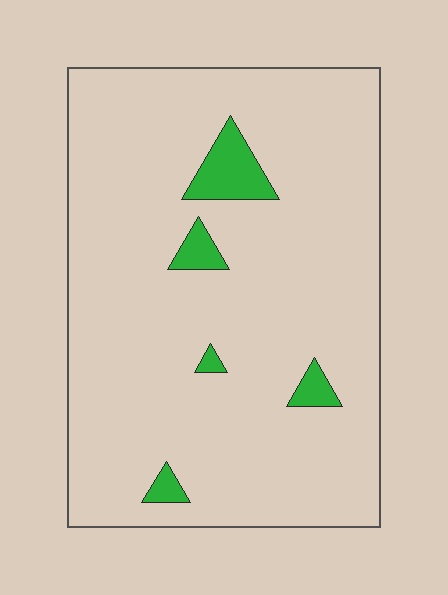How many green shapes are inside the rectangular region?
5.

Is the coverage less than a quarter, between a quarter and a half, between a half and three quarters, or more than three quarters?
Less than a quarter.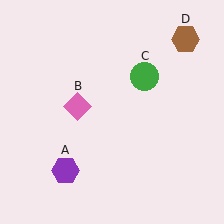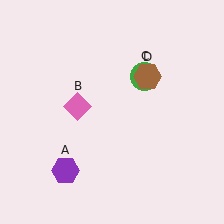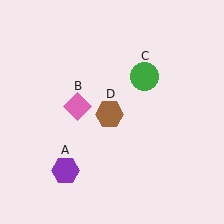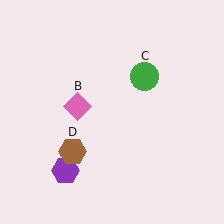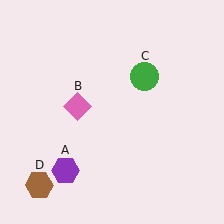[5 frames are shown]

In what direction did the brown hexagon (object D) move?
The brown hexagon (object D) moved down and to the left.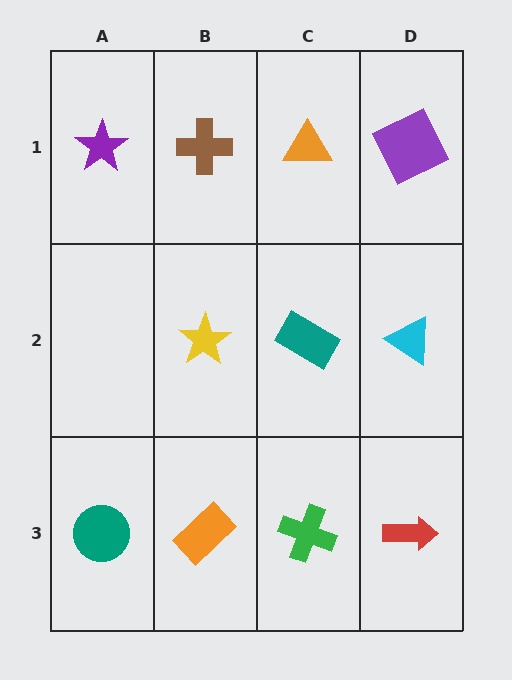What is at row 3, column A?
A teal circle.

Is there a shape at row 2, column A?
No, that cell is empty.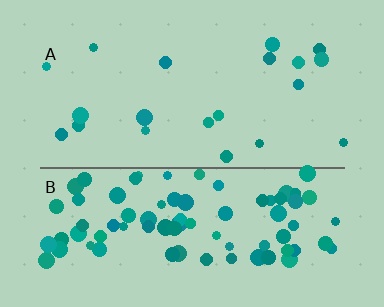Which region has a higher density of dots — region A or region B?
B (the bottom).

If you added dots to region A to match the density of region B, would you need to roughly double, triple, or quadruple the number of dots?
Approximately quadruple.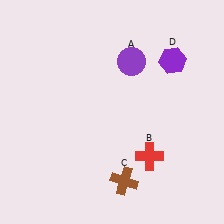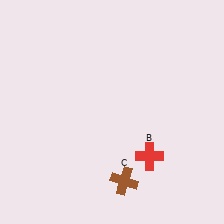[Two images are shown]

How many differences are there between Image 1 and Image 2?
There are 2 differences between the two images.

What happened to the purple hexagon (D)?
The purple hexagon (D) was removed in Image 2. It was in the top-right area of Image 1.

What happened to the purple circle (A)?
The purple circle (A) was removed in Image 2. It was in the top-right area of Image 1.